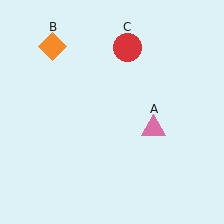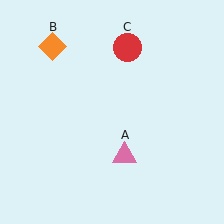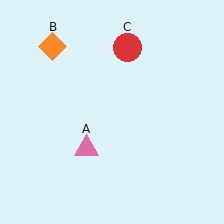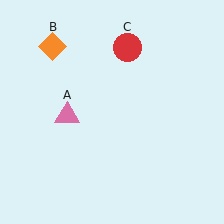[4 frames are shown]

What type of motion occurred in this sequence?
The pink triangle (object A) rotated clockwise around the center of the scene.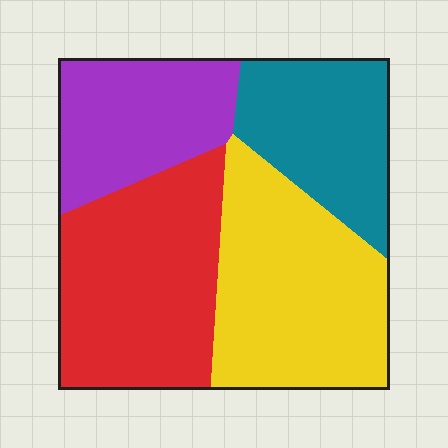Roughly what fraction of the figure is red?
Red covers roughly 30% of the figure.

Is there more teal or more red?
Red.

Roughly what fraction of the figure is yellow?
Yellow takes up between a quarter and a half of the figure.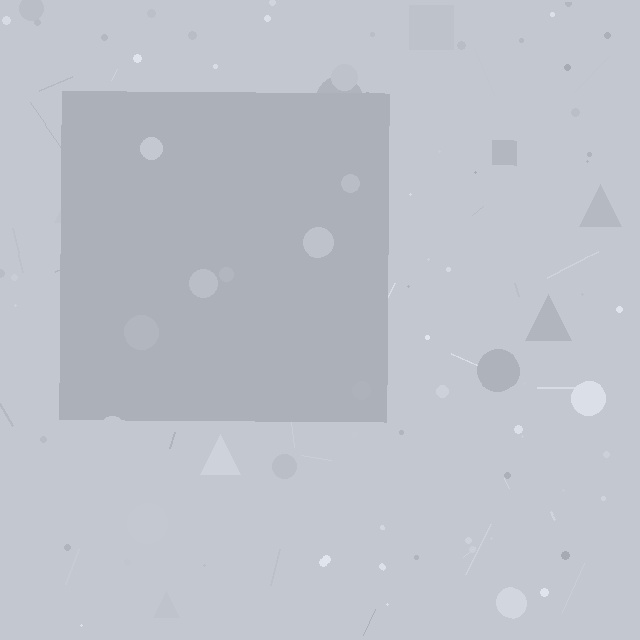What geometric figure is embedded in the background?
A square is embedded in the background.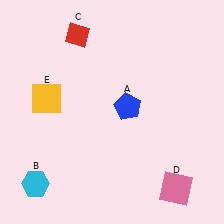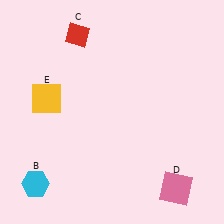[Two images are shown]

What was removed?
The blue pentagon (A) was removed in Image 2.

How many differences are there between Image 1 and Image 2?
There is 1 difference between the two images.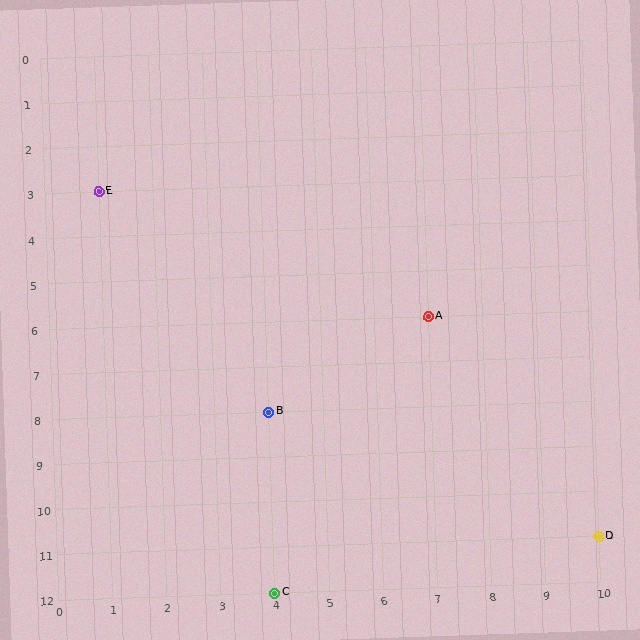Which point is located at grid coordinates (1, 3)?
Point E is at (1, 3).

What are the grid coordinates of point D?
Point D is at grid coordinates (10, 11).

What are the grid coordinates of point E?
Point E is at grid coordinates (1, 3).